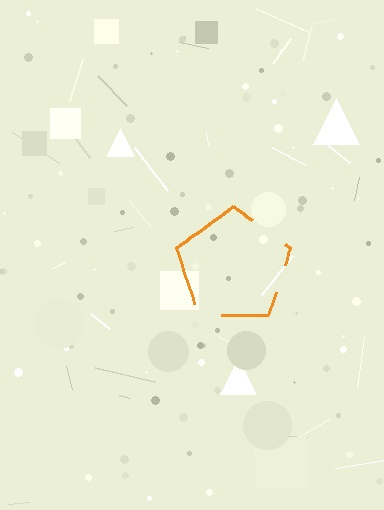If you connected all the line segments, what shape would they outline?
They would outline a pentagon.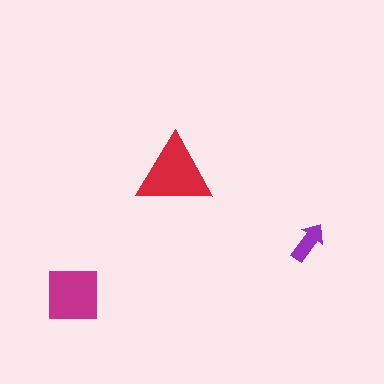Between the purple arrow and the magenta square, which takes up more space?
The magenta square.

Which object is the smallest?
The purple arrow.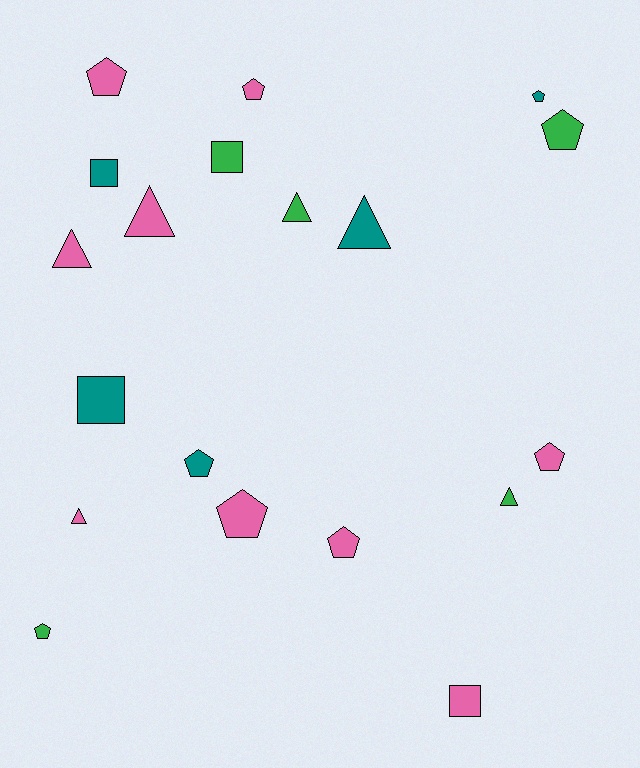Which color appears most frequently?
Pink, with 9 objects.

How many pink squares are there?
There is 1 pink square.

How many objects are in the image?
There are 19 objects.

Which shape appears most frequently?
Pentagon, with 9 objects.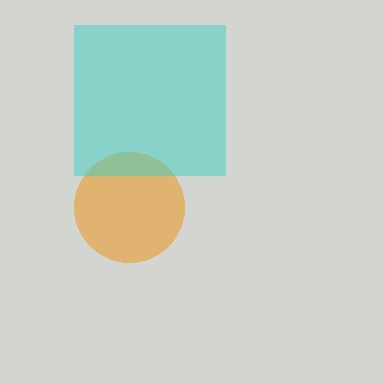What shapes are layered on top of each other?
The layered shapes are: an orange circle, a cyan square.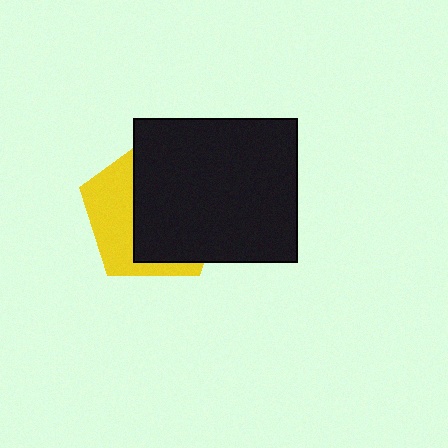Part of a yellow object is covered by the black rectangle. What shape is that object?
It is a pentagon.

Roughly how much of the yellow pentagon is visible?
A small part of it is visible (roughly 37%).